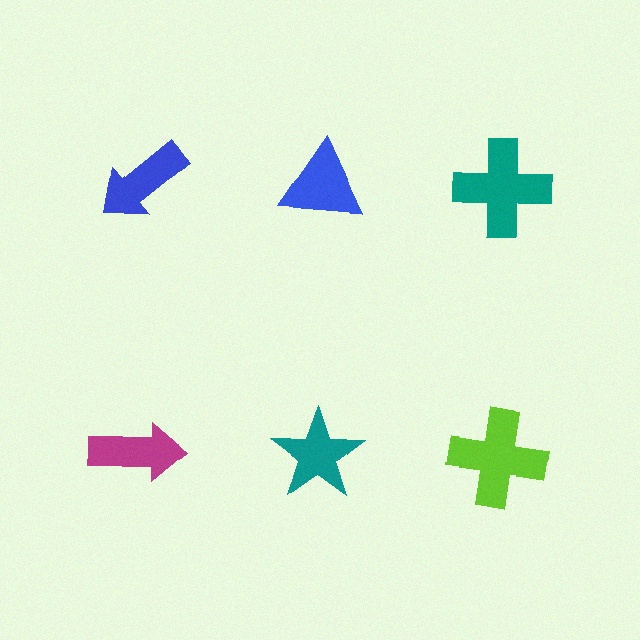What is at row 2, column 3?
A lime cross.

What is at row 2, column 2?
A teal star.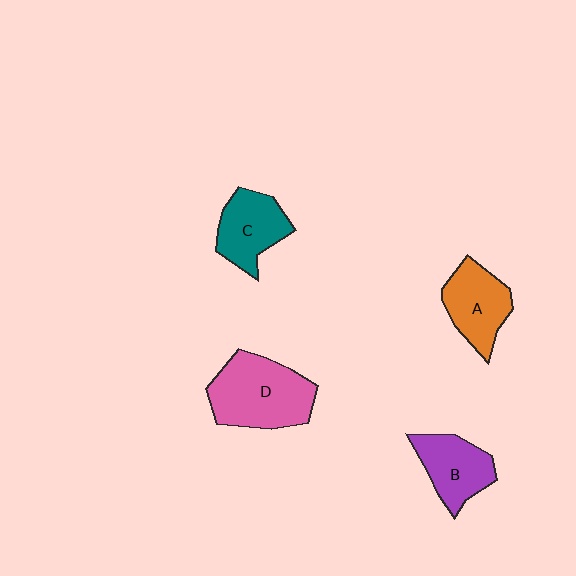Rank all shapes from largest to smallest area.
From largest to smallest: D (pink), A (orange), C (teal), B (purple).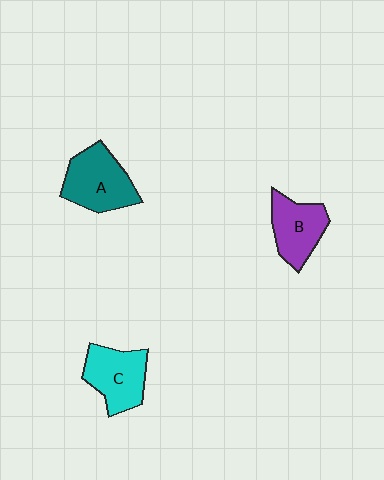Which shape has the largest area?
Shape A (teal).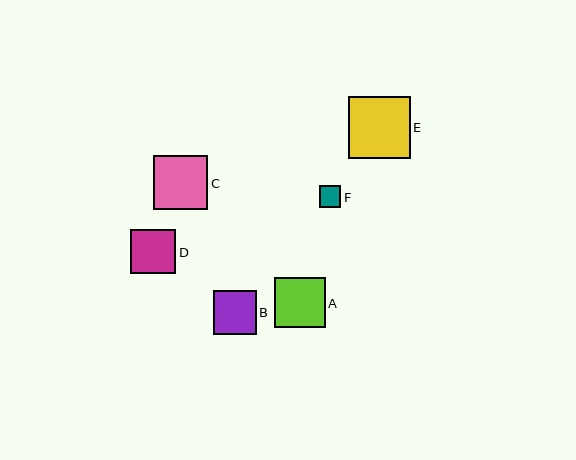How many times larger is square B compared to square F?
Square B is approximately 2.0 times the size of square F.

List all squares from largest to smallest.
From largest to smallest: E, C, A, D, B, F.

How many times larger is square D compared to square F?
Square D is approximately 2.1 times the size of square F.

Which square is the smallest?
Square F is the smallest with a size of approximately 21 pixels.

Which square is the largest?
Square E is the largest with a size of approximately 62 pixels.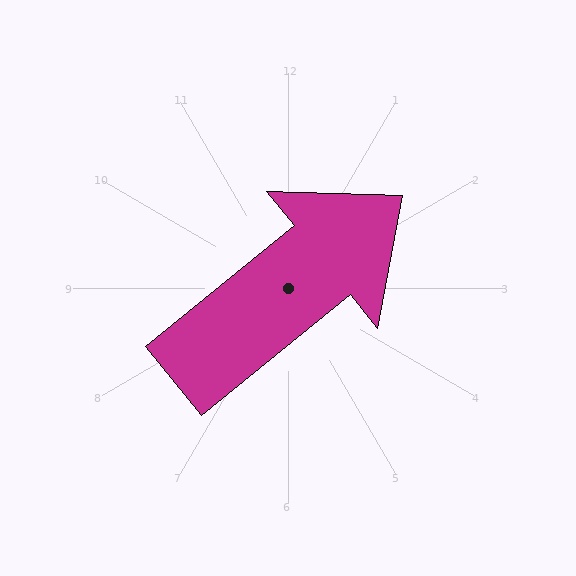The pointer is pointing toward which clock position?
Roughly 2 o'clock.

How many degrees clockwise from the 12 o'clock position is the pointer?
Approximately 51 degrees.